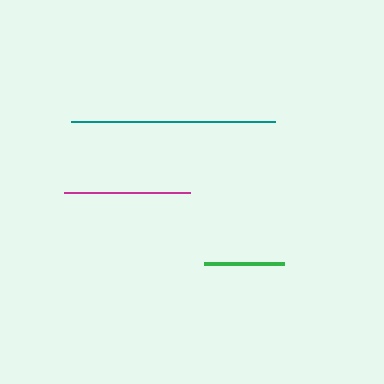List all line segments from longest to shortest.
From longest to shortest: teal, magenta, green.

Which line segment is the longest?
The teal line is the longest at approximately 204 pixels.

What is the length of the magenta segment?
The magenta segment is approximately 126 pixels long.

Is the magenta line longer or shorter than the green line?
The magenta line is longer than the green line.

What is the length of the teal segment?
The teal segment is approximately 204 pixels long.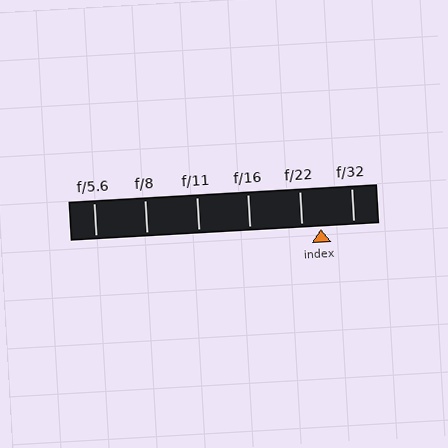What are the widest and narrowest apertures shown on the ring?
The widest aperture shown is f/5.6 and the narrowest is f/32.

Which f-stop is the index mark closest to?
The index mark is closest to f/22.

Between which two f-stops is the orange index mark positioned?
The index mark is between f/22 and f/32.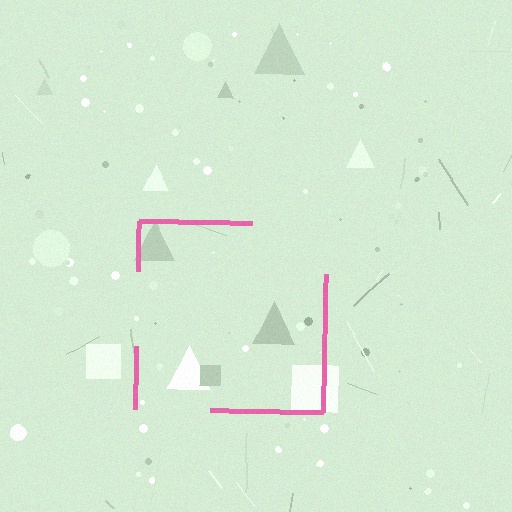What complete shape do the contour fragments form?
The contour fragments form a square.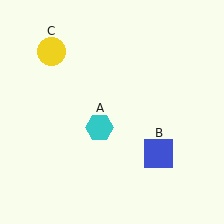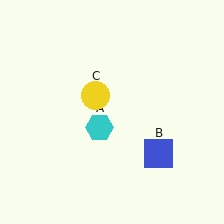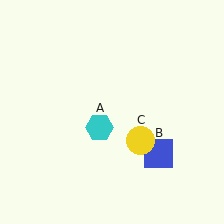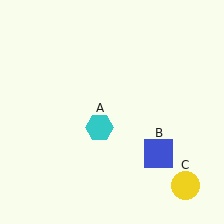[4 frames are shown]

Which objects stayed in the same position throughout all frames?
Cyan hexagon (object A) and blue square (object B) remained stationary.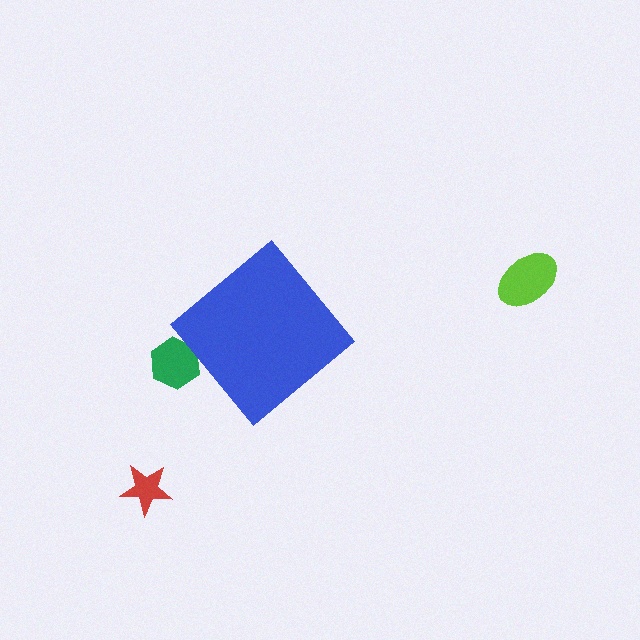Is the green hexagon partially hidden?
Yes, the green hexagon is partially hidden behind the blue diamond.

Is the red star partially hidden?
No, the red star is fully visible.